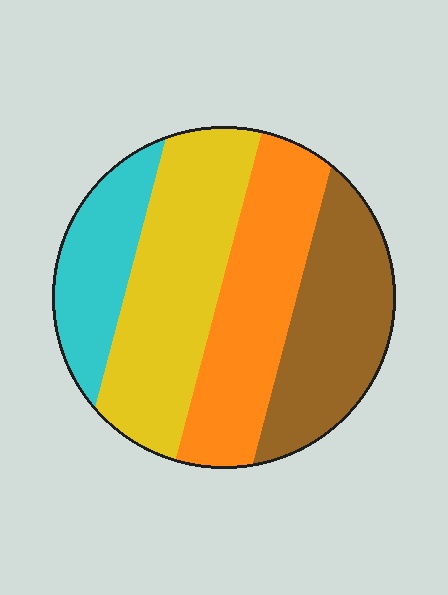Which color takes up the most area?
Yellow, at roughly 30%.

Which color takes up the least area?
Cyan, at roughly 15%.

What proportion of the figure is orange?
Orange covers 27% of the figure.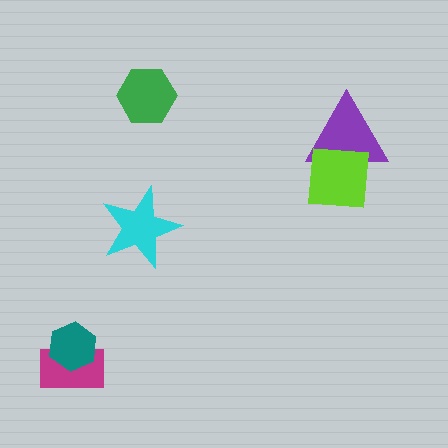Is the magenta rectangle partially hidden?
Yes, it is partially covered by another shape.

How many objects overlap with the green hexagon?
0 objects overlap with the green hexagon.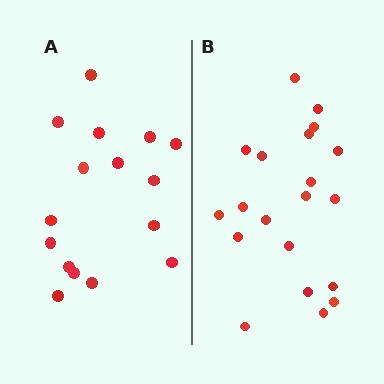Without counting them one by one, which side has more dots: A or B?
Region B (the right region) has more dots.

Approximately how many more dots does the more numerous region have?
Region B has about 4 more dots than region A.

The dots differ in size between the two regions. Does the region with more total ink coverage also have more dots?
No. Region A has more total ink coverage because its dots are larger, but region B actually contains more individual dots. Total area can be misleading — the number of items is what matters here.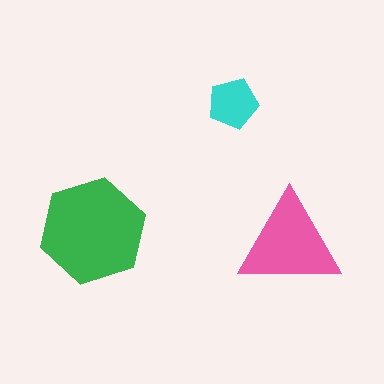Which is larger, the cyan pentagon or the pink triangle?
The pink triangle.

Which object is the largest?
The green hexagon.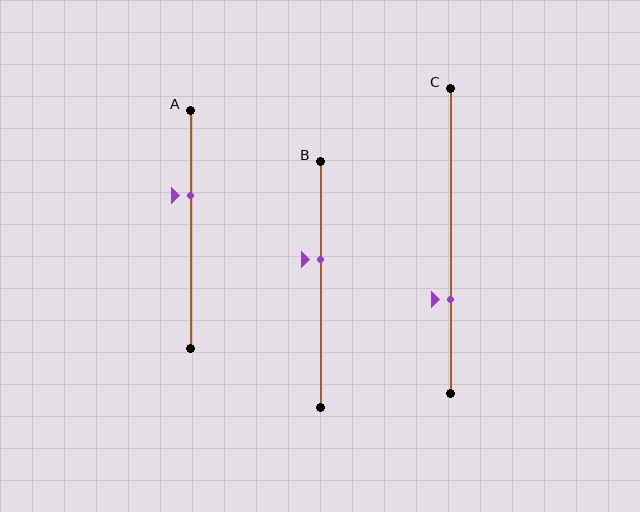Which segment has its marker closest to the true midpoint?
Segment B has its marker closest to the true midpoint.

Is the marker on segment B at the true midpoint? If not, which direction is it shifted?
No, the marker on segment B is shifted upward by about 10% of the segment length.